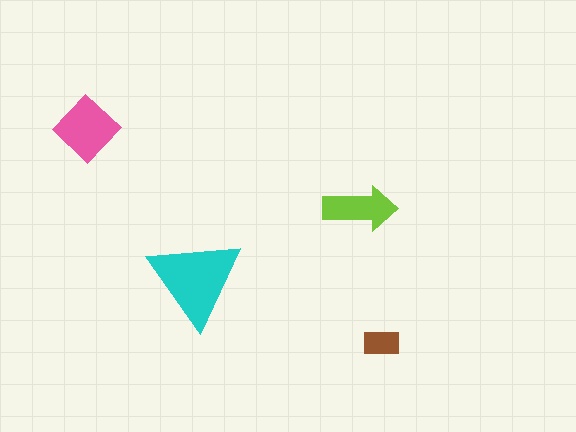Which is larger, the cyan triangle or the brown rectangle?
The cyan triangle.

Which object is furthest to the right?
The brown rectangle is rightmost.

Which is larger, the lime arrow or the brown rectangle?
The lime arrow.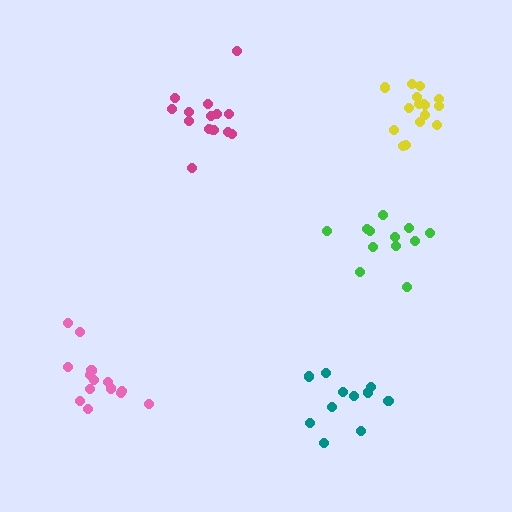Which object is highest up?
The yellow cluster is topmost.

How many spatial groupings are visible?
There are 5 spatial groupings.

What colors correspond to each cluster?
The clusters are colored: green, yellow, teal, pink, magenta.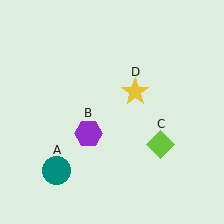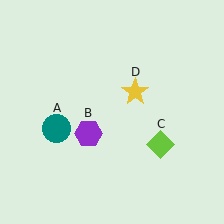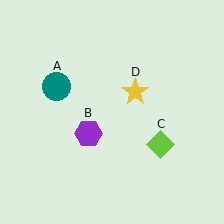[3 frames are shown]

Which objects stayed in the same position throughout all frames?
Purple hexagon (object B) and lime diamond (object C) and yellow star (object D) remained stationary.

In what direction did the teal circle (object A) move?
The teal circle (object A) moved up.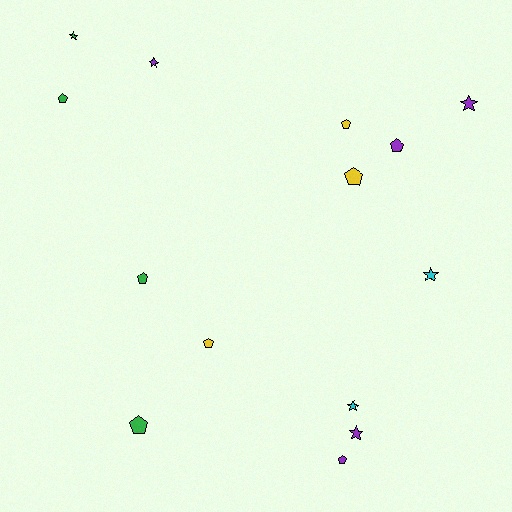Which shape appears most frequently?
Pentagon, with 8 objects.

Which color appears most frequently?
Purple, with 5 objects.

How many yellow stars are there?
There are no yellow stars.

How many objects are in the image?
There are 14 objects.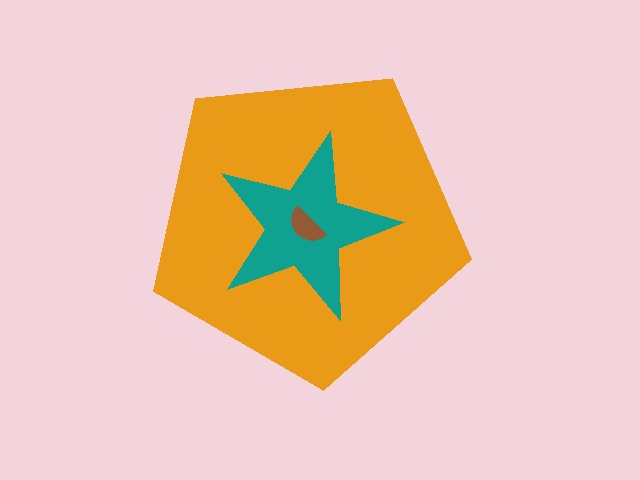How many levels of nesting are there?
3.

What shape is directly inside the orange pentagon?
The teal star.